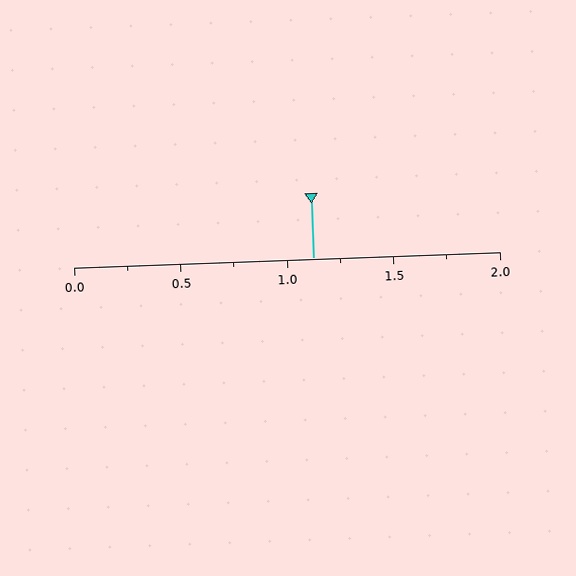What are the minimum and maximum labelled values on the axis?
The axis runs from 0.0 to 2.0.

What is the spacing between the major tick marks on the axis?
The major ticks are spaced 0.5 apart.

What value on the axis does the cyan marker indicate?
The marker indicates approximately 1.12.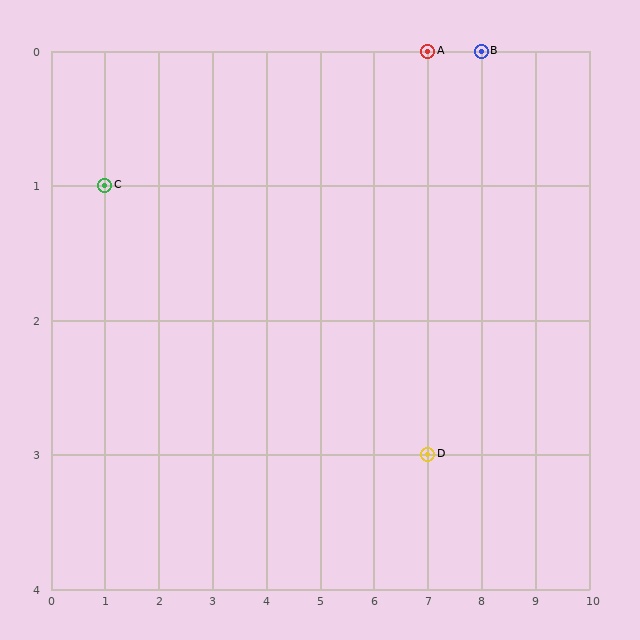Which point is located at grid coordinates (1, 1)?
Point C is at (1, 1).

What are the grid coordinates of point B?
Point B is at grid coordinates (8, 0).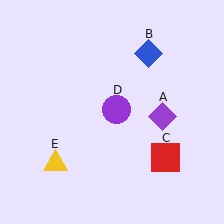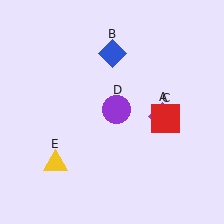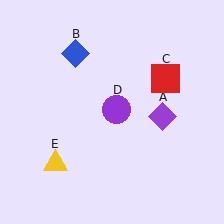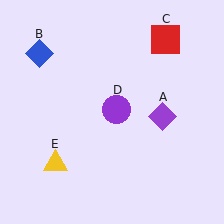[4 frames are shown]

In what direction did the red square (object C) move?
The red square (object C) moved up.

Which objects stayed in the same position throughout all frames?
Purple diamond (object A) and purple circle (object D) and yellow triangle (object E) remained stationary.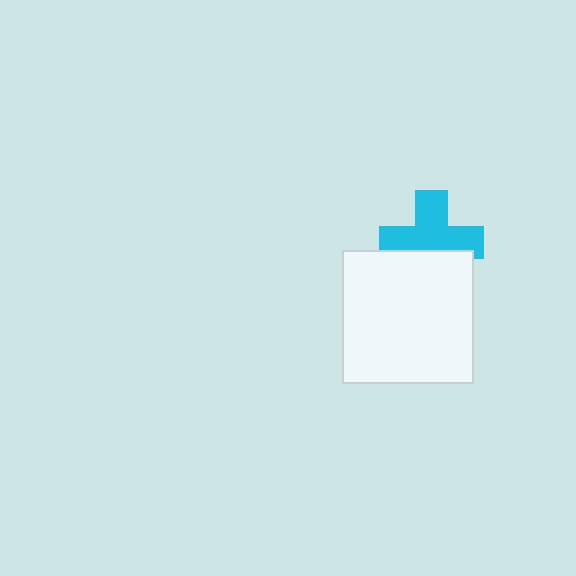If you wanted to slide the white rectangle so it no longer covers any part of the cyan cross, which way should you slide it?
Slide it down — that is the most direct way to separate the two shapes.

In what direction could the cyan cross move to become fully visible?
The cyan cross could move up. That would shift it out from behind the white rectangle entirely.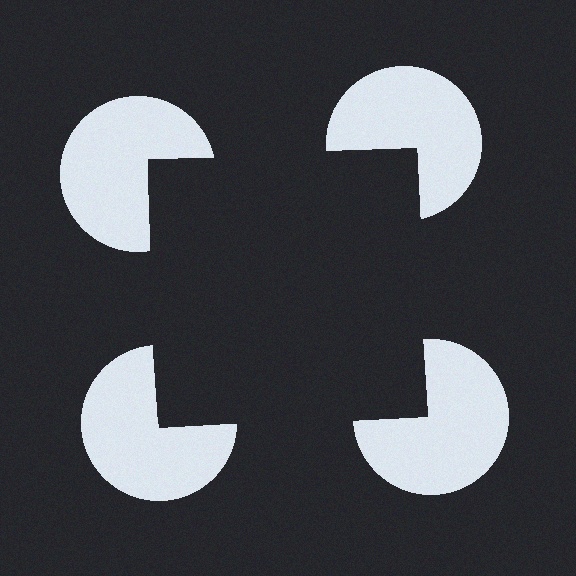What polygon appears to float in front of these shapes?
An illusory square — its edges are inferred from the aligned wedge cuts in the pac-man discs, not physically drawn.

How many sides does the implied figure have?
4 sides.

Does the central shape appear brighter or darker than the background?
It typically appears slightly darker than the background, even though no actual brightness change is drawn.